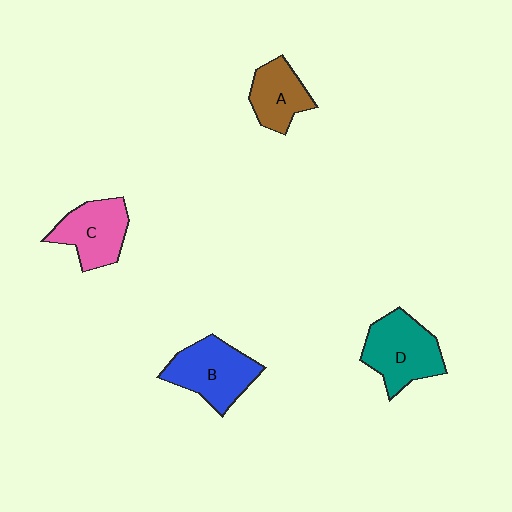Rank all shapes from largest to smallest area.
From largest to smallest: D (teal), B (blue), C (pink), A (brown).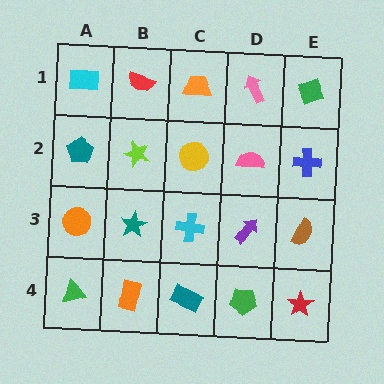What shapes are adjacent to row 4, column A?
An orange circle (row 3, column A), an orange rectangle (row 4, column B).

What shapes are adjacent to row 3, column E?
A blue cross (row 2, column E), a red star (row 4, column E), a purple arrow (row 3, column D).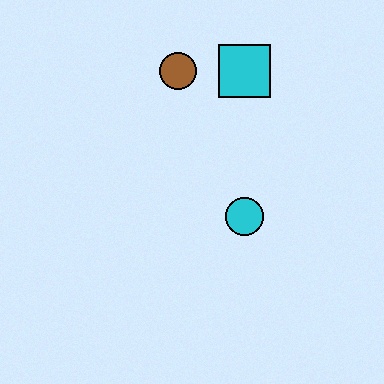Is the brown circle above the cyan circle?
Yes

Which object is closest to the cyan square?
The brown circle is closest to the cyan square.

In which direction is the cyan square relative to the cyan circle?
The cyan square is above the cyan circle.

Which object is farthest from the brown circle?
The cyan circle is farthest from the brown circle.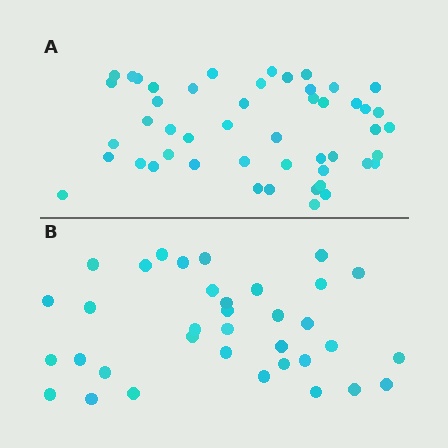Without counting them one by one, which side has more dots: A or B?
Region A (the top region) has more dots.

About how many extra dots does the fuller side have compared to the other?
Region A has approximately 15 more dots than region B.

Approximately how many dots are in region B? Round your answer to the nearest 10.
About 40 dots. (The exact count is 35, which rounds to 40.)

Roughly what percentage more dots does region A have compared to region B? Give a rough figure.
About 40% more.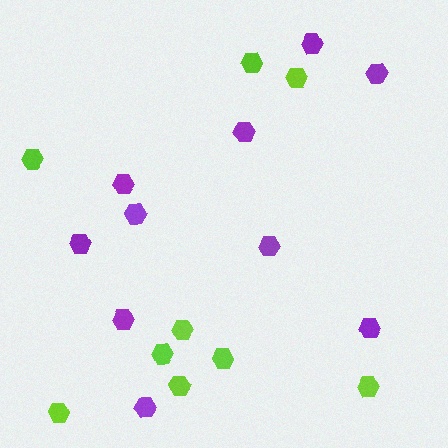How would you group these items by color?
There are 2 groups: one group of lime hexagons (9) and one group of purple hexagons (10).